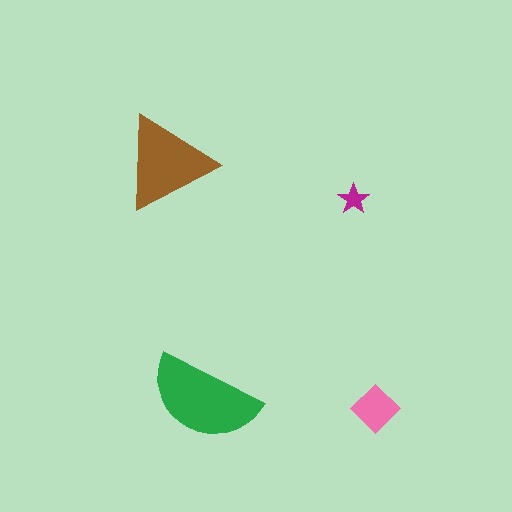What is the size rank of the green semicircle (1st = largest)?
1st.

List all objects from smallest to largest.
The magenta star, the pink diamond, the brown triangle, the green semicircle.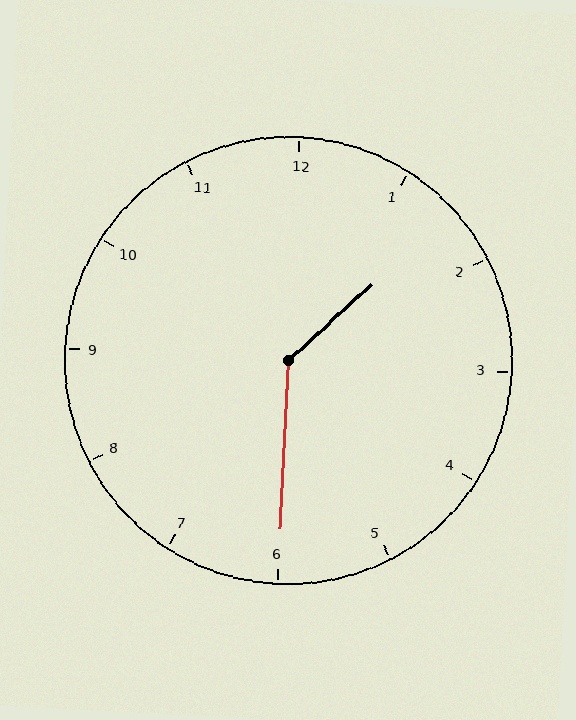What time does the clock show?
1:30.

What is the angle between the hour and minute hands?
Approximately 135 degrees.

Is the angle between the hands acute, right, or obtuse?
It is obtuse.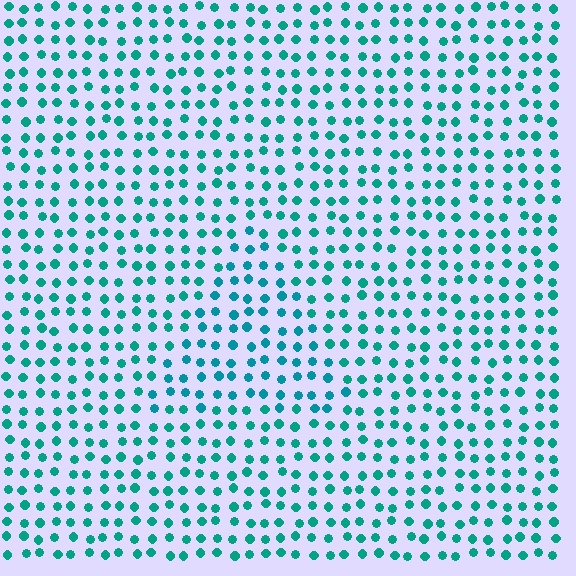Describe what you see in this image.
The image is filled with small teal elements in a uniform arrangement. A triangle-shaped region is visible where the elements are tinted to a slightly different hue, forming a subtle color boundary.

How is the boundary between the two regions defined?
The boundary is defined purely by a slight shift in hue (about 17 degrees). Spacing, size, and orientation are identical on both sides.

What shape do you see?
I see a triangle.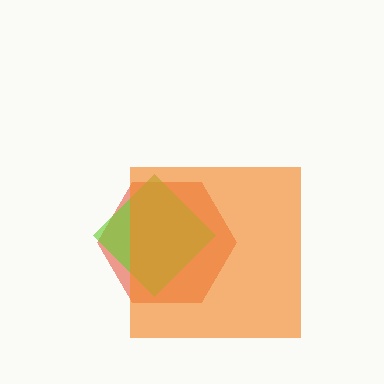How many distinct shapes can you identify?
There are 3 distinct shapes: a red hexagon, a lime diamond, an orange square.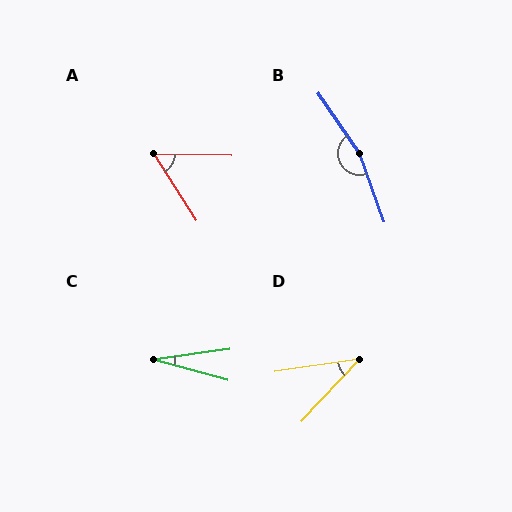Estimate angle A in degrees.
Approximately 56 degrees.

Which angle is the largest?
B, at approximately 165 degrees.